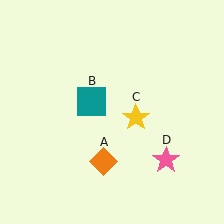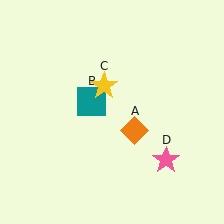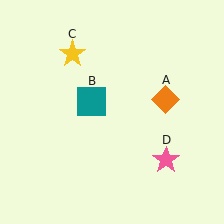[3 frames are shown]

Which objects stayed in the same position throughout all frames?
Teal square (object B) and pink star (object D) remained stationary.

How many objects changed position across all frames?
2 objects changed position: orange diamond (object A), yellow star (object C).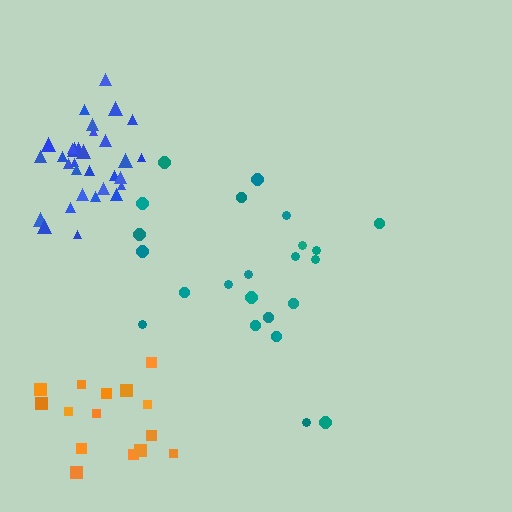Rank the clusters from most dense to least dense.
blue, orange, teal.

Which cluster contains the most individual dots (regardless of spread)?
Blue (31).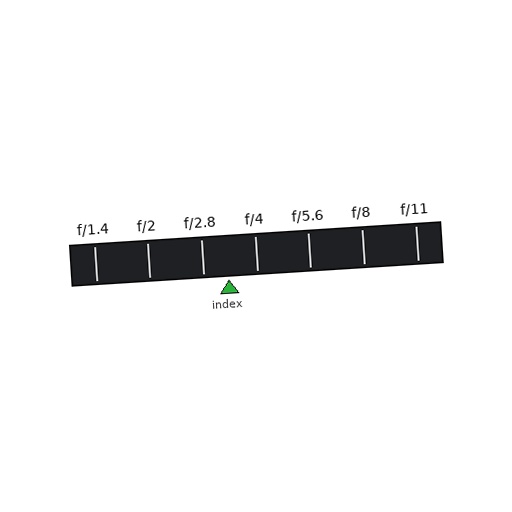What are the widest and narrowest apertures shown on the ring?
The widest aperture shown is f/1.4 and the narrowest is f/11.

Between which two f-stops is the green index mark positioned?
The index mark is between f/2.8 and f/4.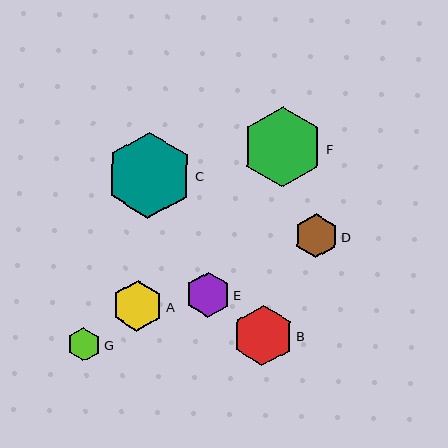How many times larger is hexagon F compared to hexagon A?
Hexagon F is approximately 1.6 times the size of hexagon A.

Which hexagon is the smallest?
Hexagon G is the smallest with a size of approximately 34 pixels.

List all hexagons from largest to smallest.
From largest to smallest: C, F, B, A, E, D, G.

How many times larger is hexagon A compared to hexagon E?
Hexagon A is approximately 1.1 times the size of hexagon E.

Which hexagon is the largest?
Hexagon C is the largest with a size of approximately 87 pixels.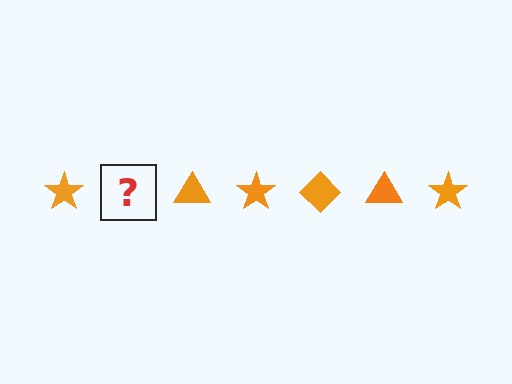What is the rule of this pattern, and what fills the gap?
The rule is that the pattern cycles through star, diamond, triangle shapes in orange. The gap should be filled with an orange diamond.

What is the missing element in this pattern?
The missing element is an orange diamond.